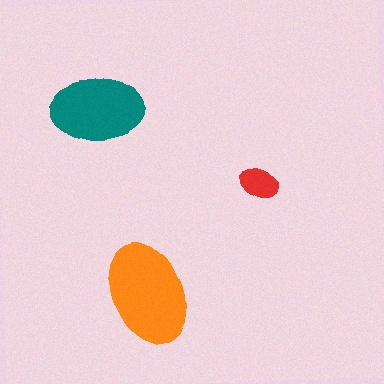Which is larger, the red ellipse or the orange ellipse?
The orange one.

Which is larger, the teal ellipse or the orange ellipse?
The orange one.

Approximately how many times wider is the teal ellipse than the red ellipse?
About 2.5 times wider.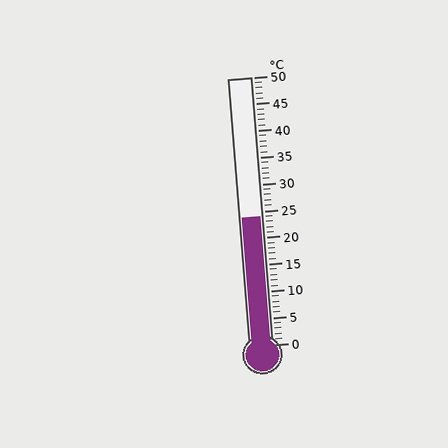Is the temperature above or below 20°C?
The temperature is above 20°C.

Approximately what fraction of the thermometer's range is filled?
The thermometer is filled to approximately 50% of its range.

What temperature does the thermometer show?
The thermometer shows approximately 24°C.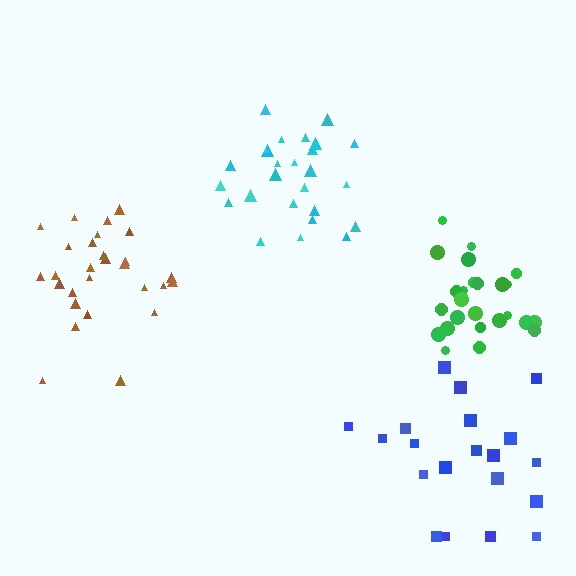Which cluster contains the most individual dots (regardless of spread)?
Brown (29).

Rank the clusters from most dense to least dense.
green, cyan, brown, blue.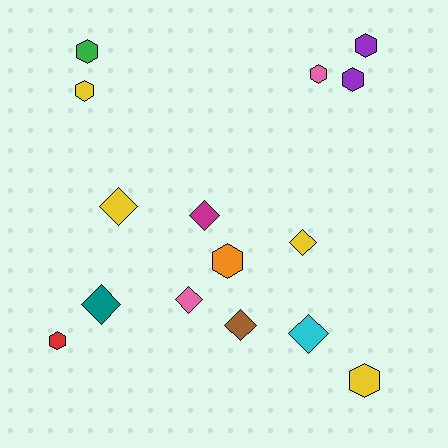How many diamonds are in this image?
There are 7 diamonds.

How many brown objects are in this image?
There is 1 brown object.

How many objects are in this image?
There are 15 objects.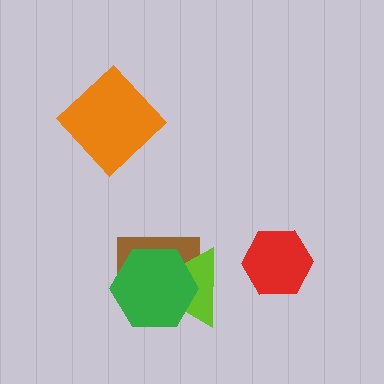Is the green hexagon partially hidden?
No, no other shape covers it.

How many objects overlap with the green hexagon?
2 objects overlap with the green hexagon.